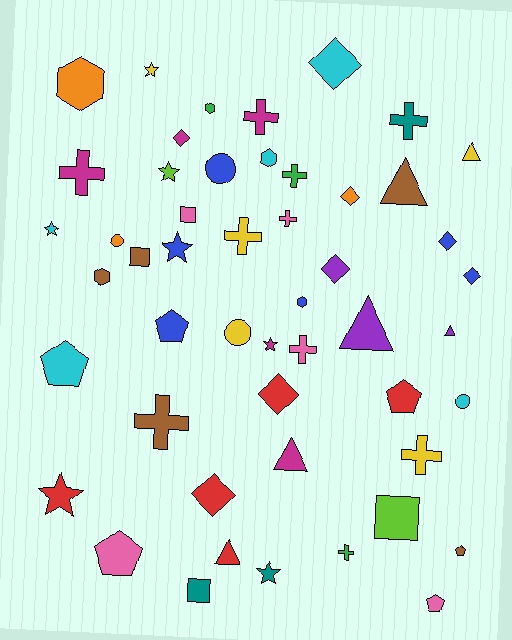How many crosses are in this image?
There are 10 crosses.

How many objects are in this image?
There are 50 objects.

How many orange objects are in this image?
There are 3 orange objects.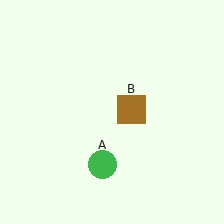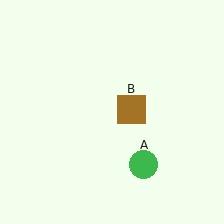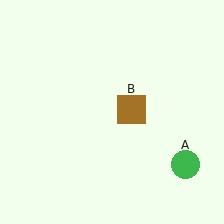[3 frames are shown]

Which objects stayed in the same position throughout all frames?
Brown square (object B) remained stationary.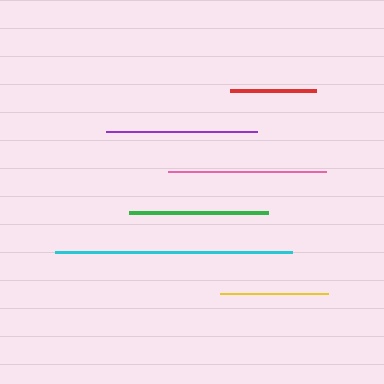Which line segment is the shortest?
The red line is the shortest at approximately 87 pixels.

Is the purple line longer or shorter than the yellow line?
The purple line is longer than the yellow line.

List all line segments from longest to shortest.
From longest to shortest: cyan, pink, purple, green, yellow, red.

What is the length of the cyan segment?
The cyan segment is approximately 237 pixels long.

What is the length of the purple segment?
The purple segment is approximately 151 pixels long.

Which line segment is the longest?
The cyan line is the longest at approximately 237 pixels.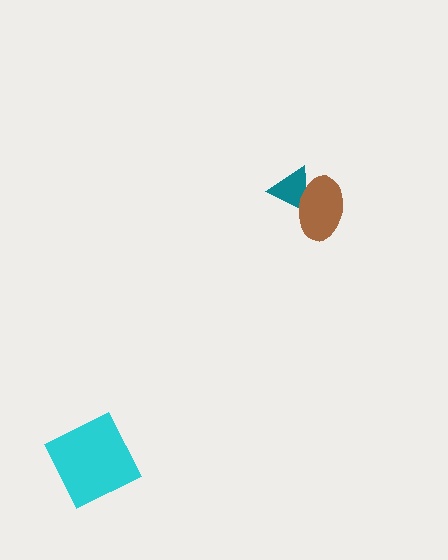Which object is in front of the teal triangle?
The brown ellipse is in front of the teal triangle.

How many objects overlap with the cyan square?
0 objects overlap with the cyan square.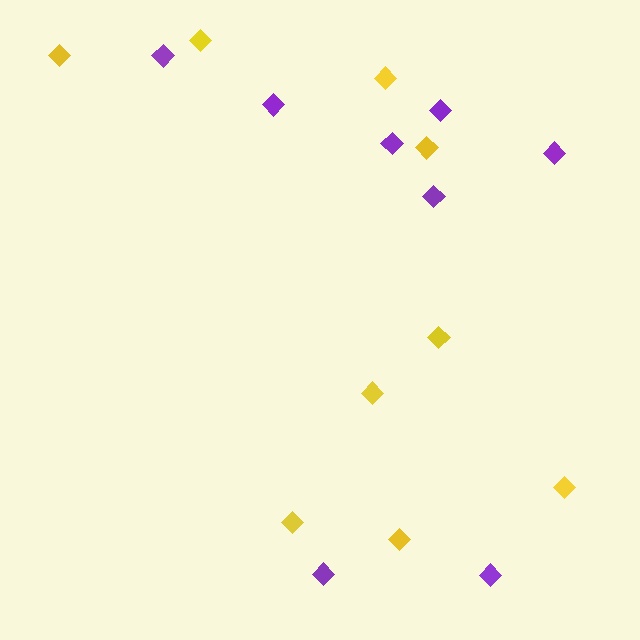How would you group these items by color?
There are 2 groups: one group of yellow diamonds (9) and one group of purple diamonds (8).